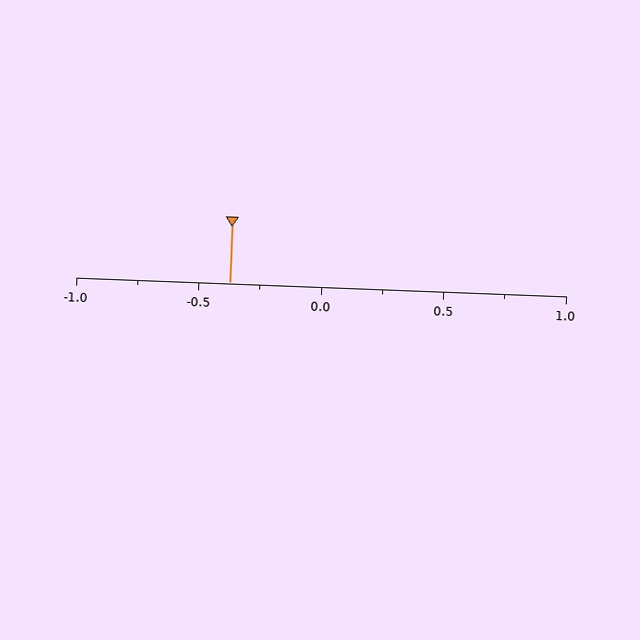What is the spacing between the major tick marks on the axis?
The major ticks are spaced 0.5 apart.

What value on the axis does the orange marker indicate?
The marker indicates approximately -0.38.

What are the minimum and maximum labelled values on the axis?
The axis runs from -1.0 to 1.0.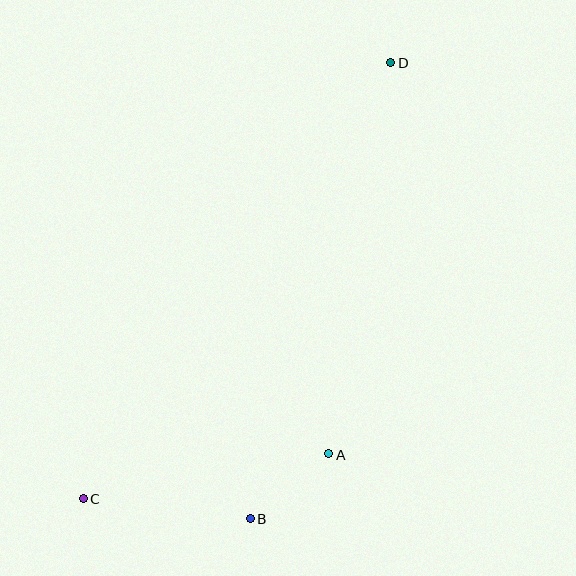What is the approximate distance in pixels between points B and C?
The distance between B and C is approximately 168 pixels.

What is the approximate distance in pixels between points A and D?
The distance between A and D is approximately 396 pixels.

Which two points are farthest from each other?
Points C and D are farthest from each other.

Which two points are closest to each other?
Points A and B are closest to each other.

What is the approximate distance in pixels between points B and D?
The distance between B and D is approximately 477 pixels.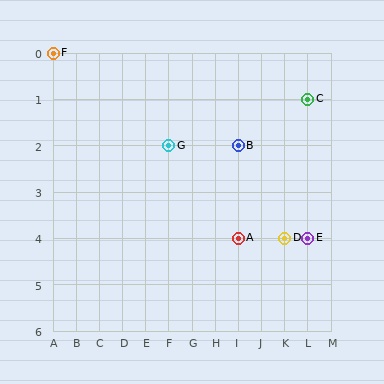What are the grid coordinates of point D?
Point D is at grid coordinates (K, 4).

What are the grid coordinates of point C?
Point C is at grid coordinates (L, 1).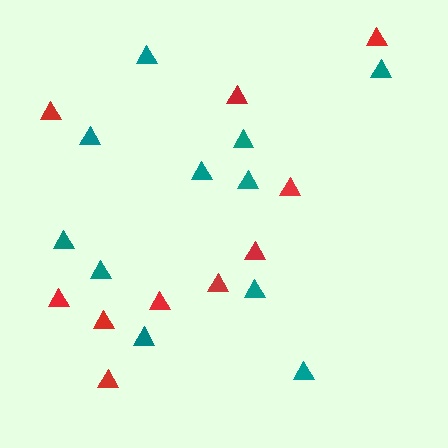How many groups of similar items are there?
There are 2 groups: one group of red triangles (10) and one group of teal triangles (11).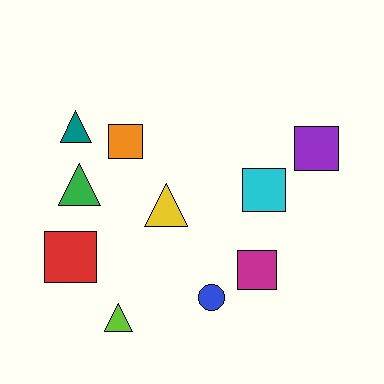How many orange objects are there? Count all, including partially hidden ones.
There is 1 orange object.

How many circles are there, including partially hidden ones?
There is 1 circle.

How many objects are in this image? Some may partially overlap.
There are 10 objects.